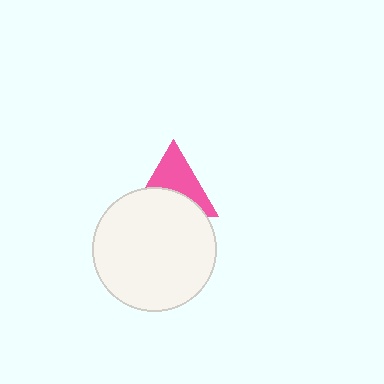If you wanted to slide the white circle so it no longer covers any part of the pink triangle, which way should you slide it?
Slide it down — that is the most direct way to separate the two shapes.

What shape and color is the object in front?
The object in front is a white circle.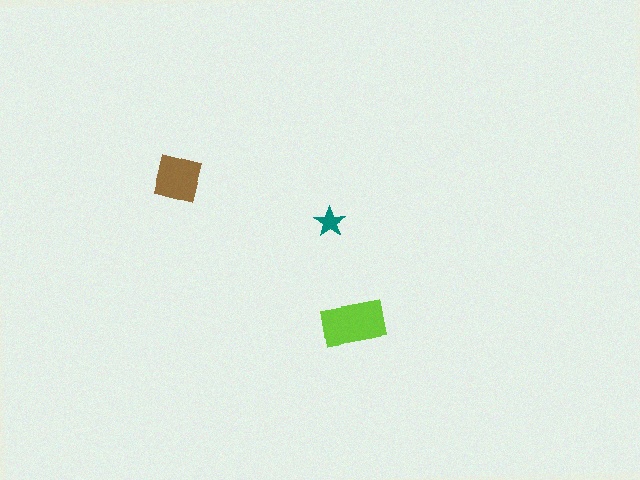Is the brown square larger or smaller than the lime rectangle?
Smaller.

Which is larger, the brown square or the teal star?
The brown square.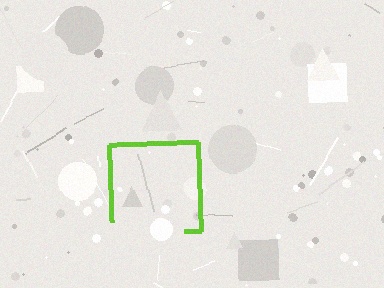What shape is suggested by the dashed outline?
The dashed outline suggests a square.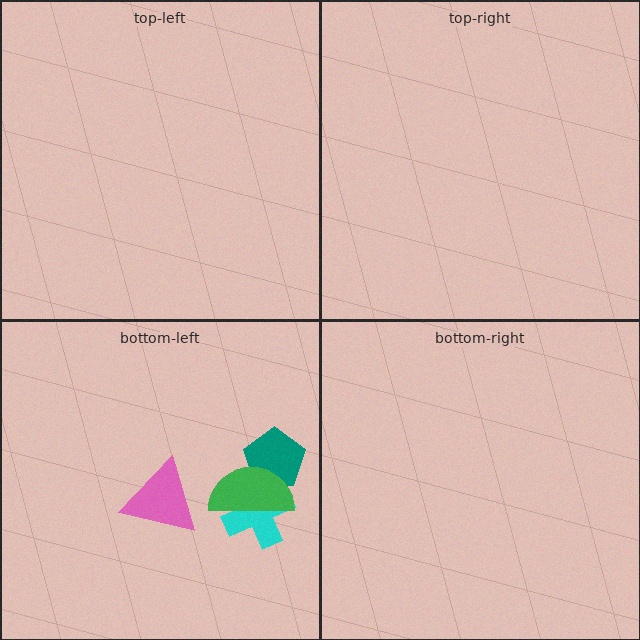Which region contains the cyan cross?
The bottom-left region.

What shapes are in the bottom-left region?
The cyan cross, the pink triangle, the teal pentagon, the green semicircle.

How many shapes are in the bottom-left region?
4.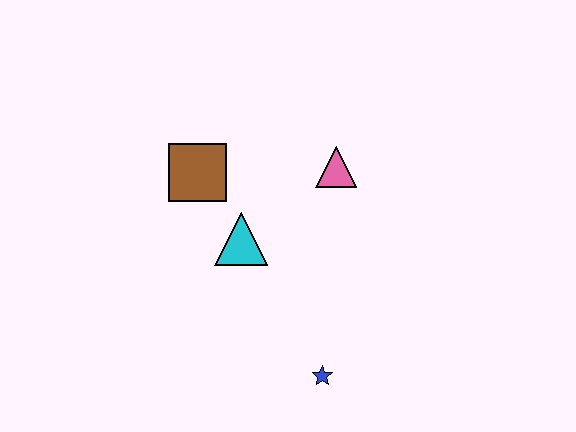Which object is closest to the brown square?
The cyan triangle is closest to the brown square.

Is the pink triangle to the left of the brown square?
No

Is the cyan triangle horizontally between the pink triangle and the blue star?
No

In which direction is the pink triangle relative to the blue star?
The pink triangle is above the blue star.